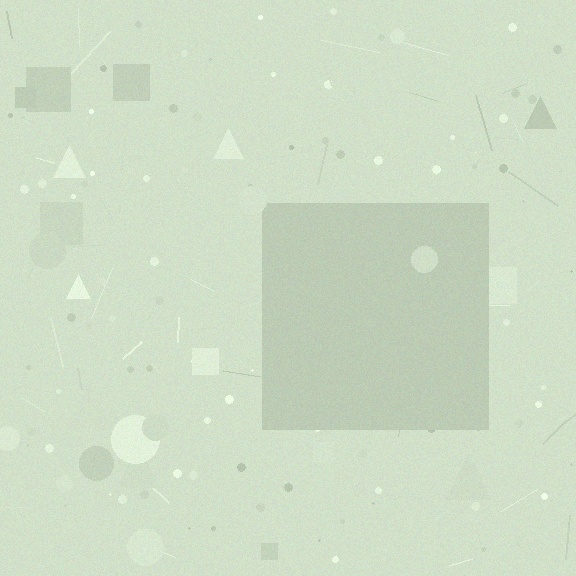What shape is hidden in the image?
A square is hidden in the image.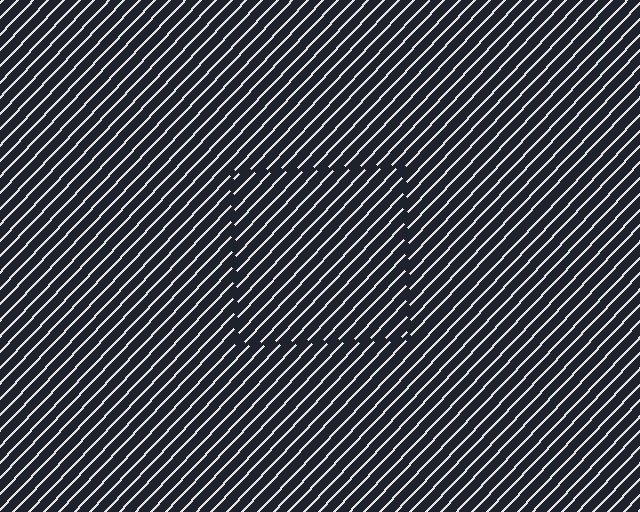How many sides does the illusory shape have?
4 sides — the line-ends trace a square.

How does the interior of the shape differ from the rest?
The interior of the shape contains the same grating, shifted by half a period — the contour is defined by the phase discontinuity where line-ends from the inner and outer gratings abut.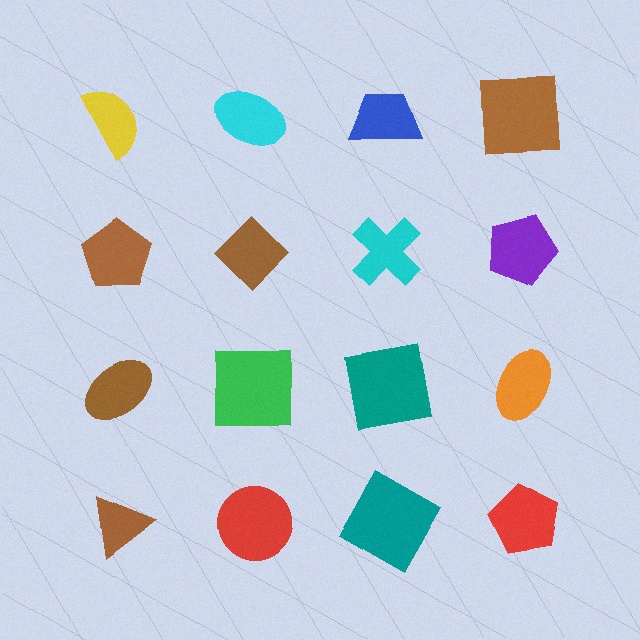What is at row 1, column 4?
A brown square.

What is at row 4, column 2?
A red circle.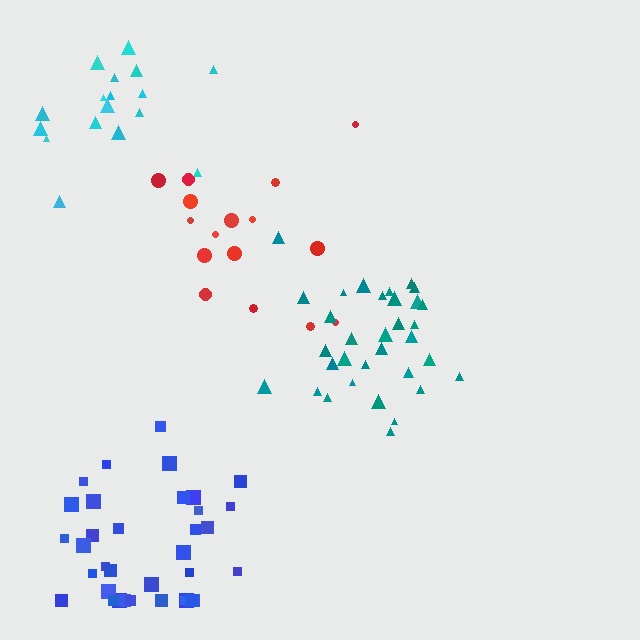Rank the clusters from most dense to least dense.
teal, blue, cyan, red.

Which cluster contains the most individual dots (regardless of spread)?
Blue (35).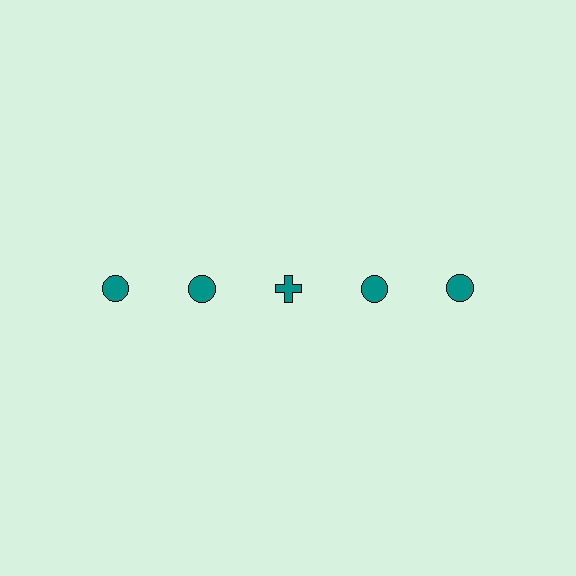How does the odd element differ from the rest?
It has a different shape: cross instead of circle.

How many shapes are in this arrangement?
There are 5 shapes arranged in a grid pattern.